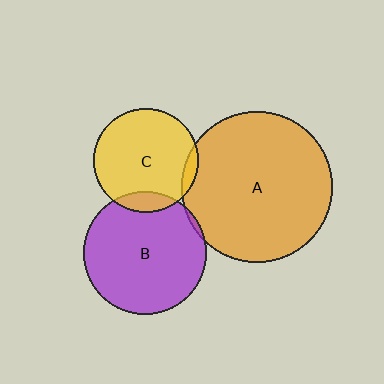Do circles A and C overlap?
Yes.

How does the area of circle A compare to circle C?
Approximately 2.1 times.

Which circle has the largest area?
Circle A (orange).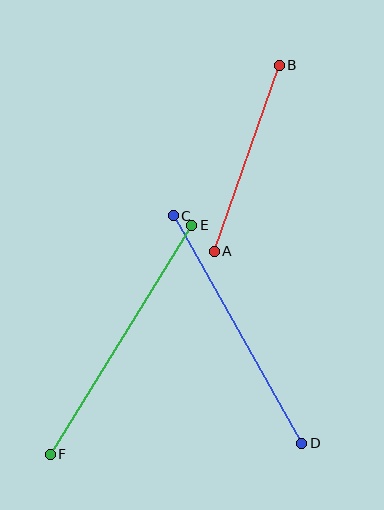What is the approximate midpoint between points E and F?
The midpoint is at approximately (121, 340) pixels.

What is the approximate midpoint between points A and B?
The midpoint is at approximately (247, 158) pixels.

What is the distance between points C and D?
The distance is approximately 261 pixels.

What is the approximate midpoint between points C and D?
The midpoint is at approximately (237, 330) pixels.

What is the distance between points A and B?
The distance is approximately 197 pixels.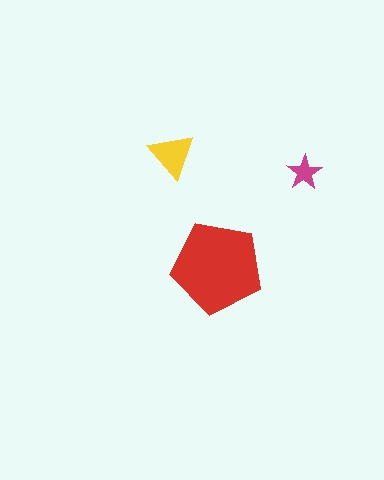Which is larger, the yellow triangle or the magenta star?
The yellow triangle.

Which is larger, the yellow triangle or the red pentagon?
The red pentagon.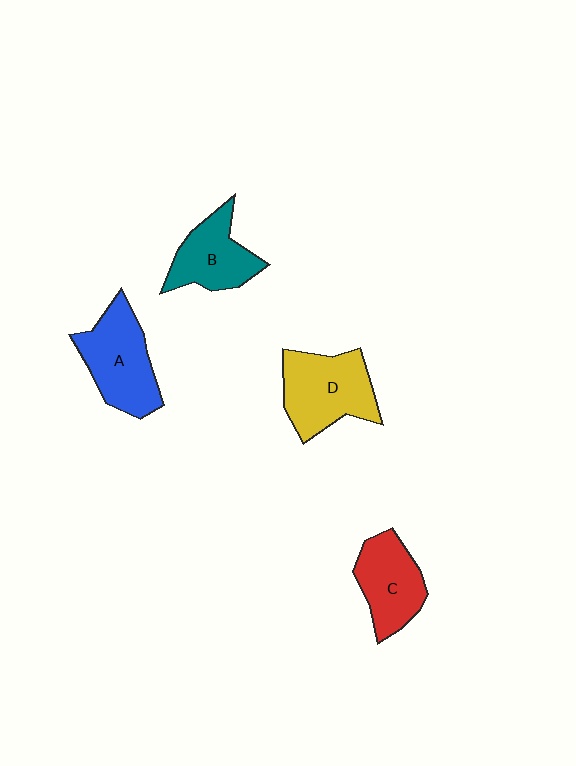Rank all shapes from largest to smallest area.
From largest to smallest: D (yellow), A (blue), C (red), B (teal).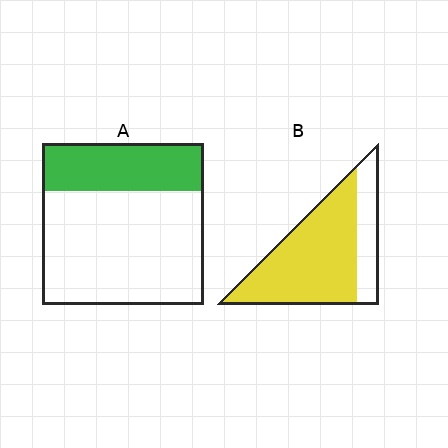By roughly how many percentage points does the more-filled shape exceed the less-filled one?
By roughly 45 percentage points (B over A).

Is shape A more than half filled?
No.